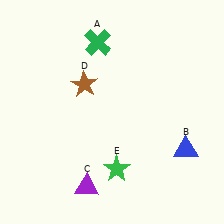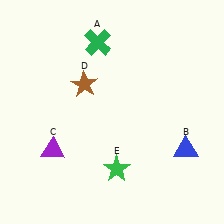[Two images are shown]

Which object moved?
The purple triangle (C) moved up.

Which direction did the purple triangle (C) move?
The purple triangle (C) moved up.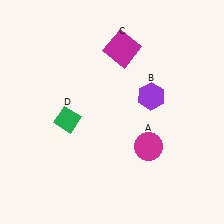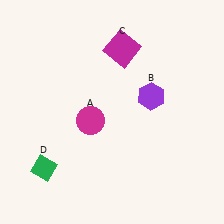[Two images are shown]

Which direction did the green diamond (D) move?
The green diamond (D) moved down.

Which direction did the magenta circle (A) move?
The magenta circle (A) moved left.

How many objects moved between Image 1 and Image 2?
2 objects moved between the two images.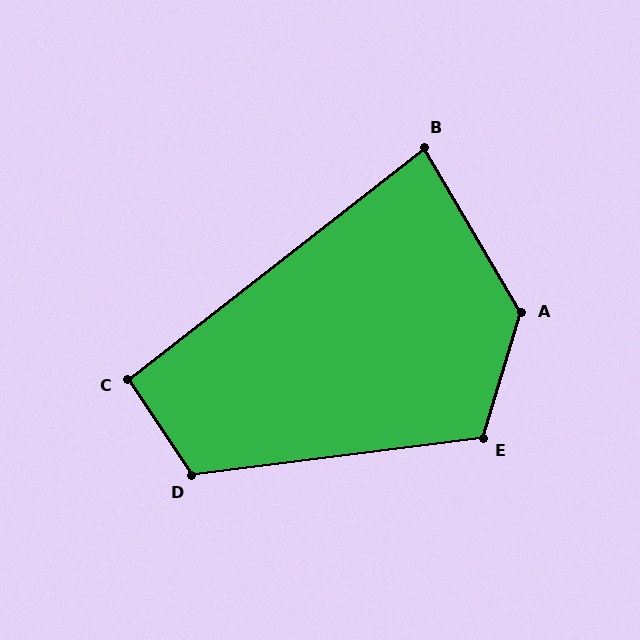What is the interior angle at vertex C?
Approximately 94 degrees (approximately right).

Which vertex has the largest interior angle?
A, at approximately 133 degrees.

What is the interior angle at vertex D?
Approximately 117 degrees (obtuse).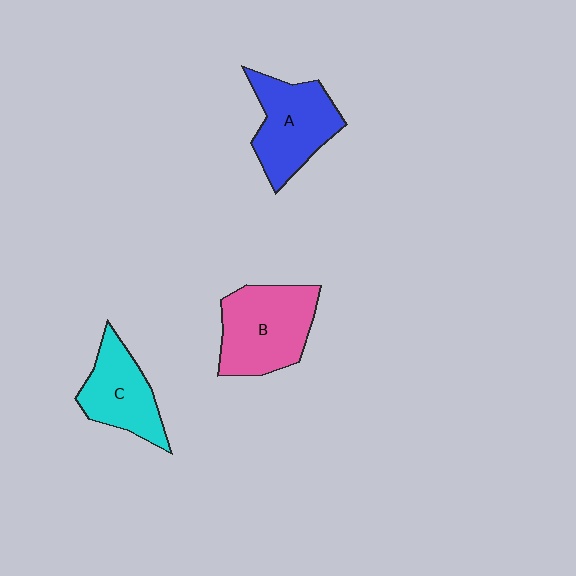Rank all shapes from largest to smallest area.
From largest to smallest: B (pink), A (blue), C (cyan).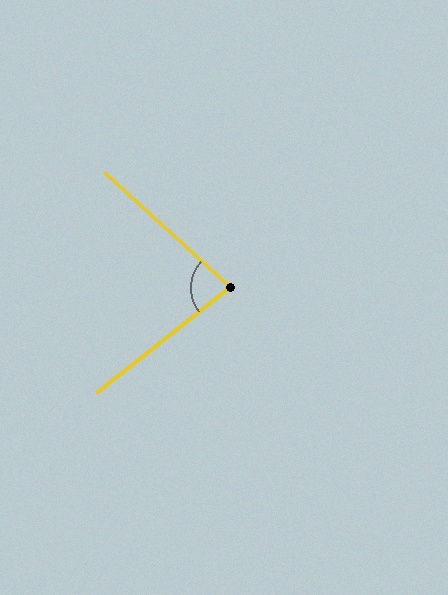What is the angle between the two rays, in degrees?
Approximately 81 degrees.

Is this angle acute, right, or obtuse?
It is acute.